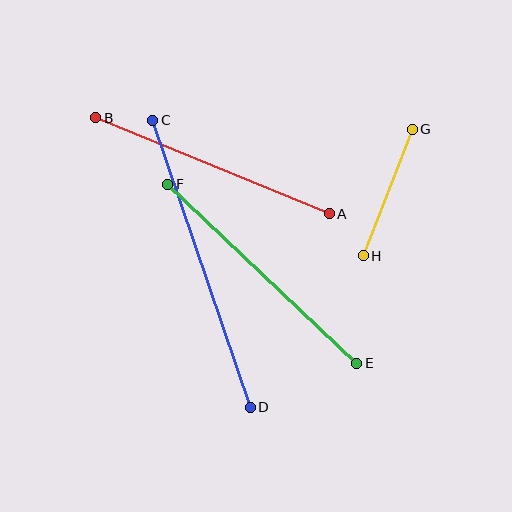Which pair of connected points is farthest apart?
Points C and D are farthest apart.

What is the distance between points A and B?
The distance is approximately 252 pixels.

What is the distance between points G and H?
The distance is approximately 136 pixels.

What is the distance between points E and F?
The distance is approximately 260 pixels.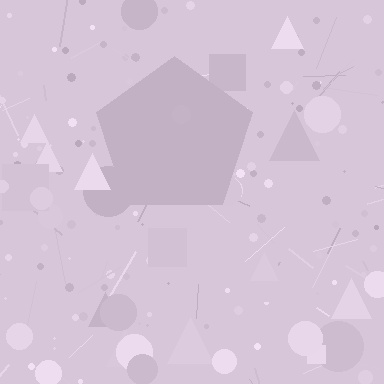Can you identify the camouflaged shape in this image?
The camouflaged shape is a pentagon.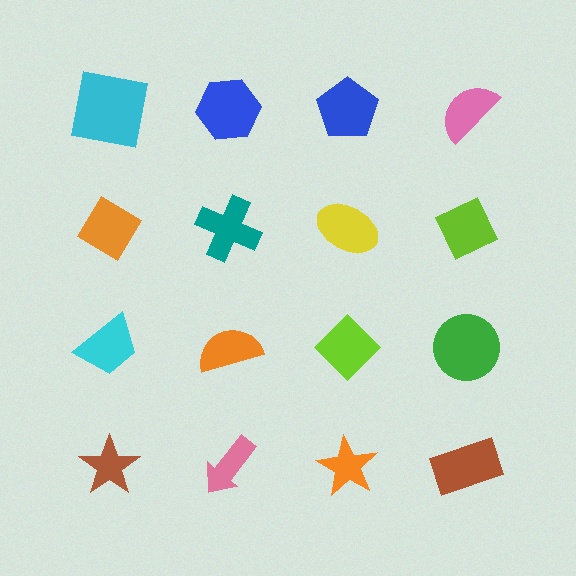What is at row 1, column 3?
A blue pentagon.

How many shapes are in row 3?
4 shapes.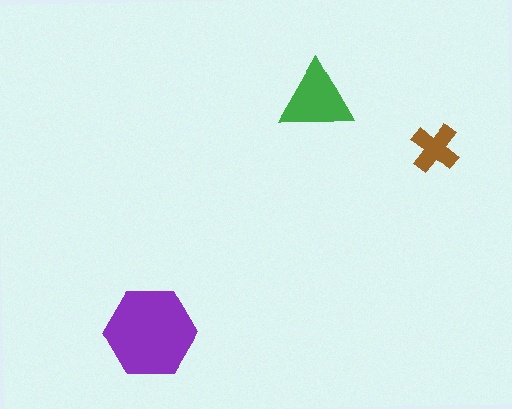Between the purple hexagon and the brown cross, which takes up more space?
The purple hexagon.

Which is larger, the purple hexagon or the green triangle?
The purple hexagon.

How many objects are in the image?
There are 3 objects in the image.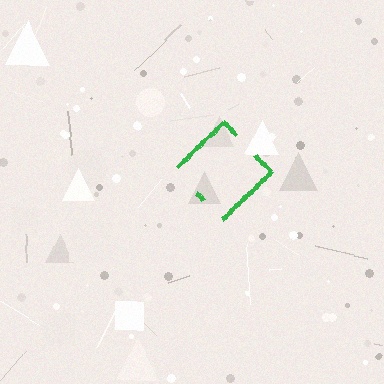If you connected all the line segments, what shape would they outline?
They would outline a diamond.